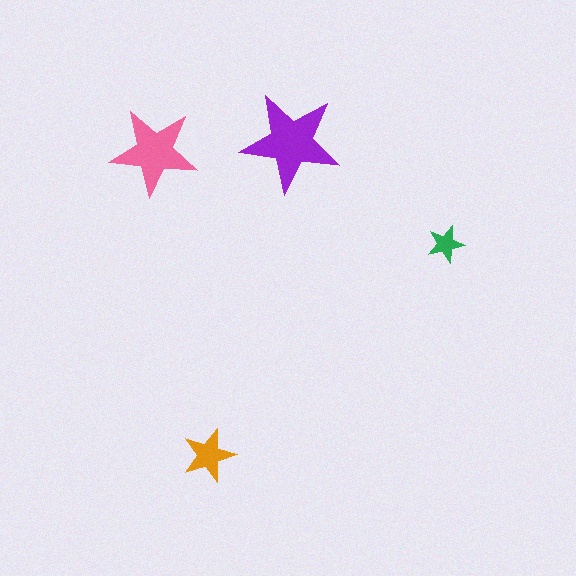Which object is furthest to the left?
The pink star is leftmost.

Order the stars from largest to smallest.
the purple one, the pink one, the orange one, the green one.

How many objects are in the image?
There are 4 objects in the image.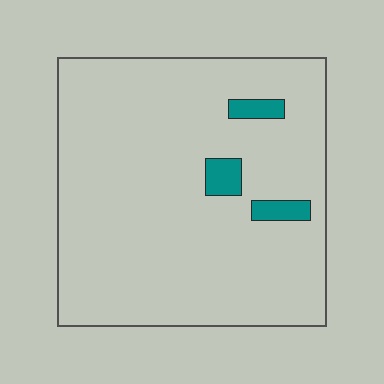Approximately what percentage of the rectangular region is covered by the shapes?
Approximately 5%.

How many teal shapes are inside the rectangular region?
3.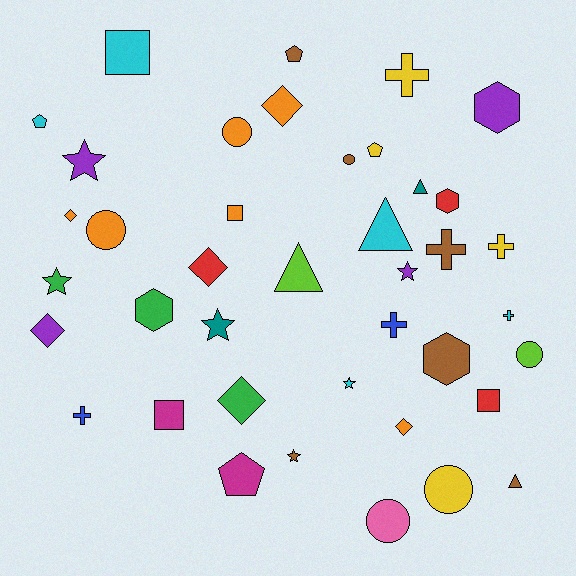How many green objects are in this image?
There are 3 green objects.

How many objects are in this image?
There are 40 objects.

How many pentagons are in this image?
There are 4 pentagons.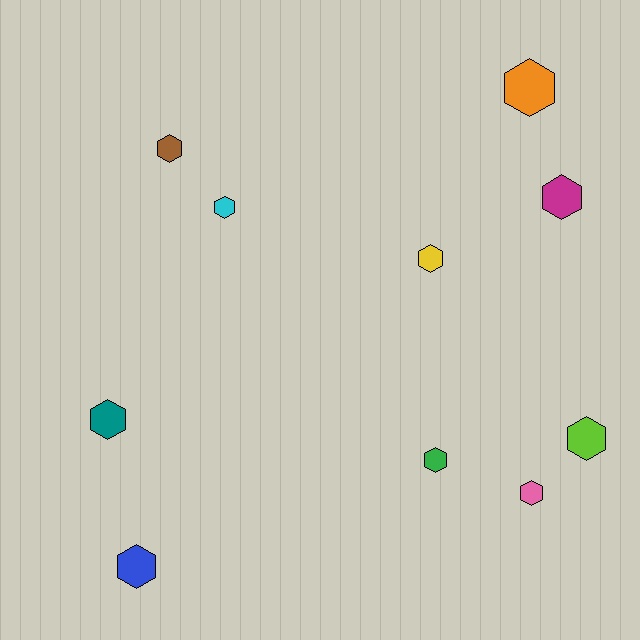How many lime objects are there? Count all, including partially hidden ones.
There is 1 lime object.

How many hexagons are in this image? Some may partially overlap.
There are 10 hexagons.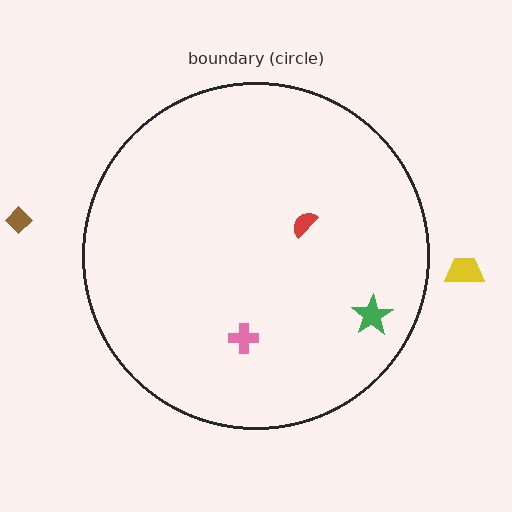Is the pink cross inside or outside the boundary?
Inside.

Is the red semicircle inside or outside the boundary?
Inside.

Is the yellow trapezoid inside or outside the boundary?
Outside.